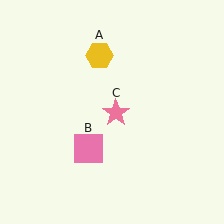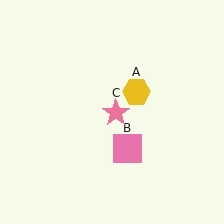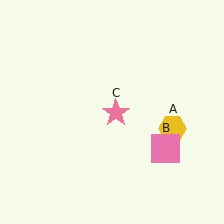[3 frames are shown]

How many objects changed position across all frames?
2 objects changed position: yellow hexagon (object A), pink square (object B).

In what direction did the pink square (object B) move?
The pink square (object B) moved right.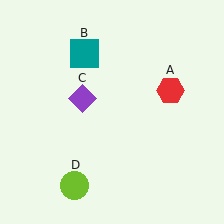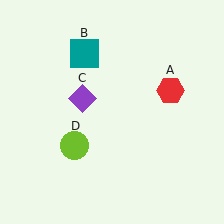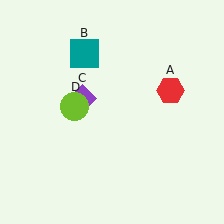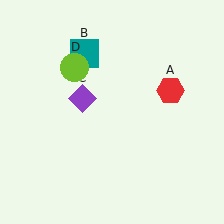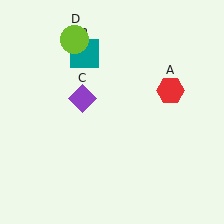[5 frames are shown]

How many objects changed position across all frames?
1 object changed position: lime circle (object D).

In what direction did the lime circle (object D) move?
The lime circle (object D) moved up.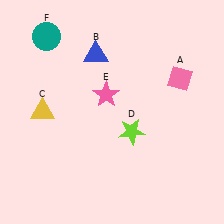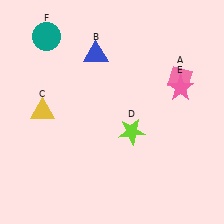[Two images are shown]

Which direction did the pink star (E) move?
The pink star (E) moved right.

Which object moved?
The pink star (E) moved right.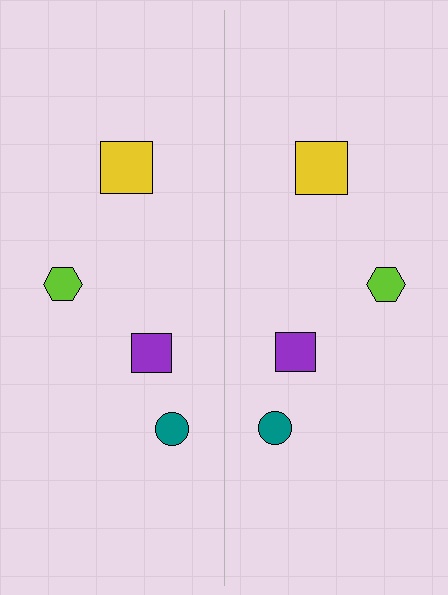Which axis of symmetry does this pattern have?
The pattern has a vertical axis of symmetry running through the center of the image.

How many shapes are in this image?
There are 8 shapes in this image.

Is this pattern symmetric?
Yes, this pattern has bilateral (reflection) symmetry.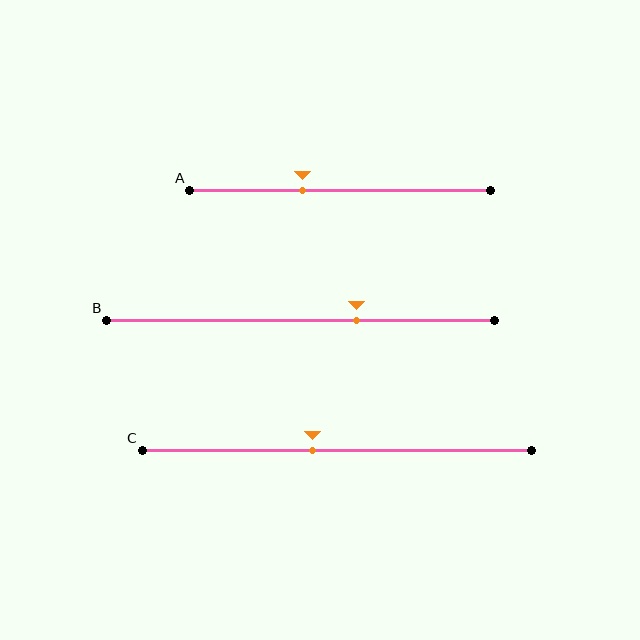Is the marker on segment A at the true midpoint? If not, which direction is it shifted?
No, the marker on segment A is shifted to the left by about 12% of the segment length.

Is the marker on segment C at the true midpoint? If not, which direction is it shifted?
No, the marker on segment C is shifted to the left by about 6% of the segment length.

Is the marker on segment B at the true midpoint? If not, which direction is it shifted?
No, the marker on segment B is shifted to the right by about 14% of the segment length.